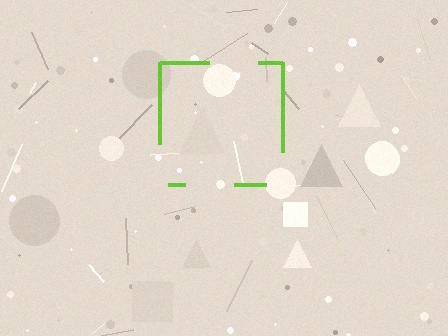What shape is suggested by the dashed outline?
The dashed outline suggests a square.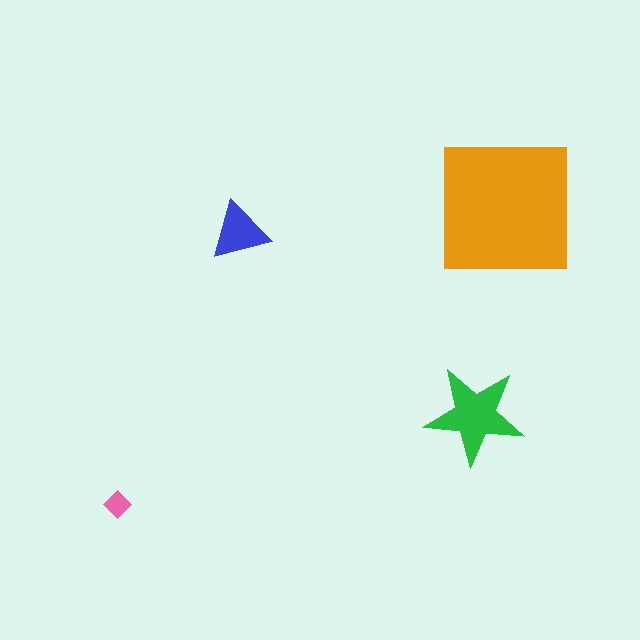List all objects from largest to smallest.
The orange square, the green star, the blue triangle, the pink diamond.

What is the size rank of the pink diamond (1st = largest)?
4th.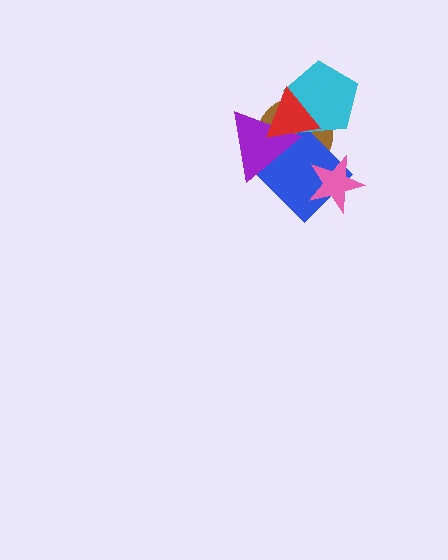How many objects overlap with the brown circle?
4 objects overlap with the brown circle.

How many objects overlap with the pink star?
1 object overlaps with the pink star.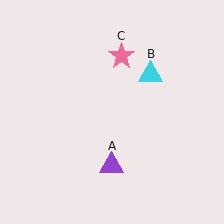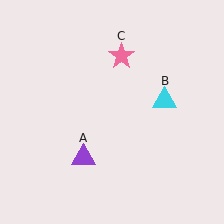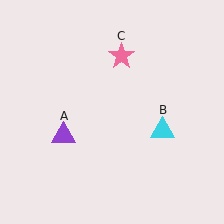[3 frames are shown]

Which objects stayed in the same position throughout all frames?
Pink star (object C) remained stationary.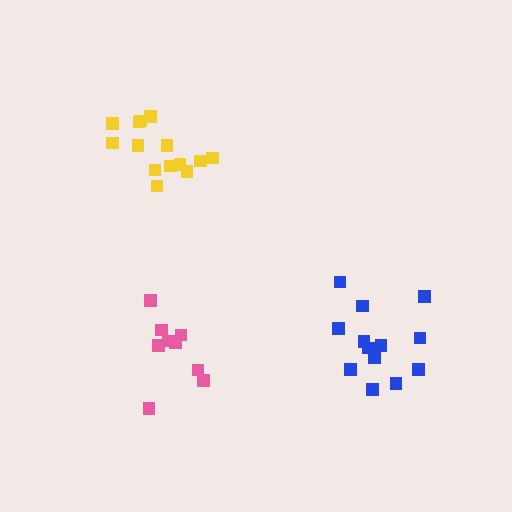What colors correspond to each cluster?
The clusters are colored: pink, blue, yellow.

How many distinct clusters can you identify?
There are 3 distinct clusters.